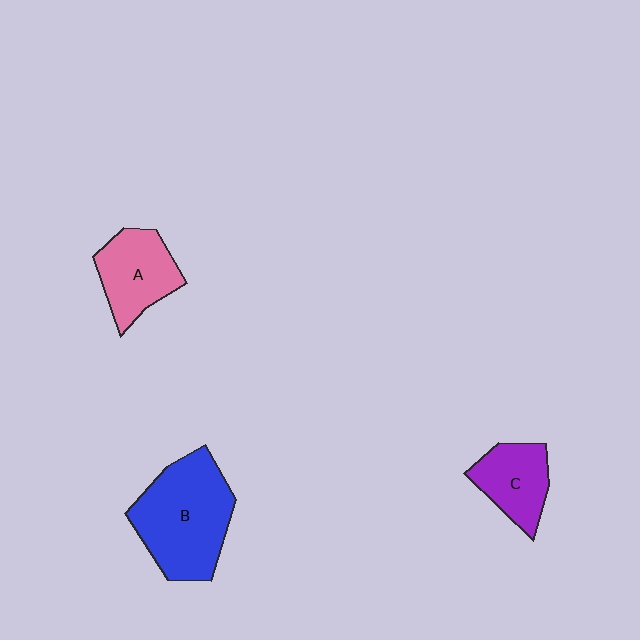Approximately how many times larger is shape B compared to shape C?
Approximately 1.9 times.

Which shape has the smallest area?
Shape C (purple).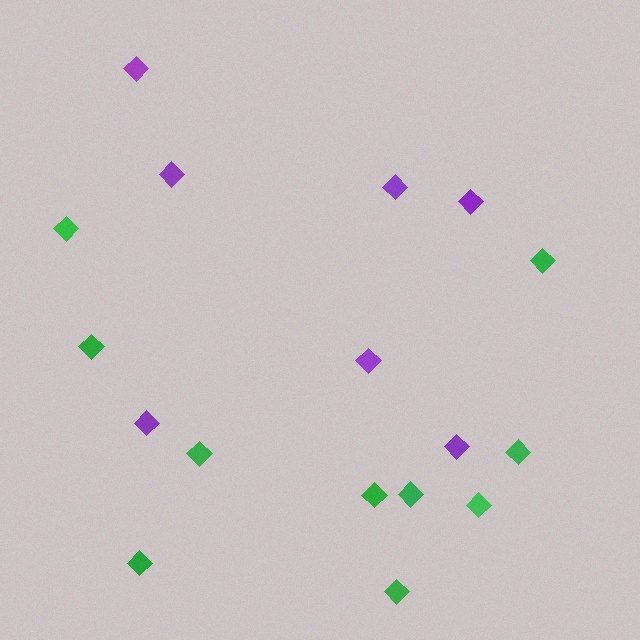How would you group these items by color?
There are 2 groups: one group of purple diamonds (7) and one group of green diamonds (10).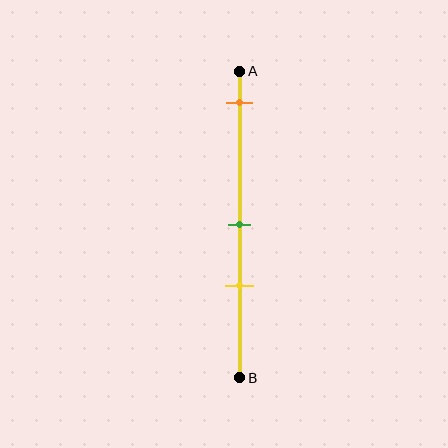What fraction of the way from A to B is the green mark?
The green mark is approximately 50% (0.5) of the way from A to B.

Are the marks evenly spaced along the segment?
No, the marks are not evenly spaced.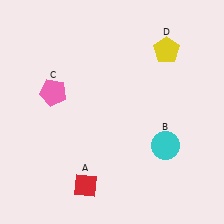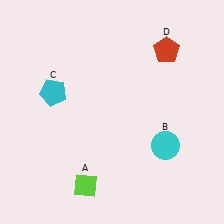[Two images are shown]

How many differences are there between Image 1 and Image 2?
There are 3 differences between the two images.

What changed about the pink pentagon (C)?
In Image 1, C is pink. In Image 2, it changed to cyan.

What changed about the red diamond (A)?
In Image 1, A is red. In Image 2, it changed to lime.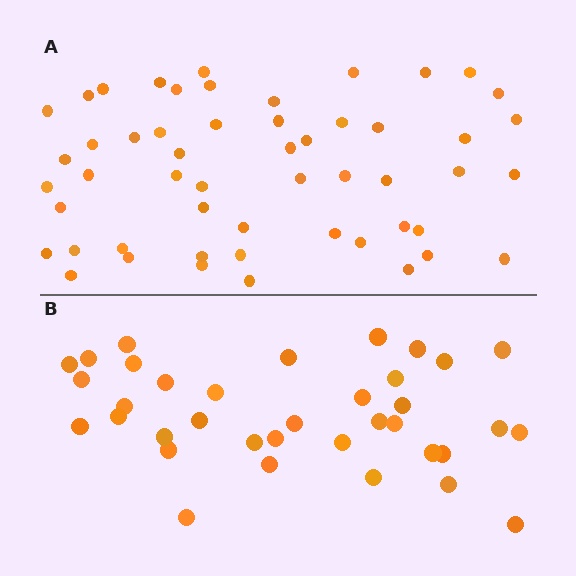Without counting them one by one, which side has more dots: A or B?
Region A (the top region) has more dots.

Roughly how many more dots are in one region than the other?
Region A has approximately 15 more dots than region B.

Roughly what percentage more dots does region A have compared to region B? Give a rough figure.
About 45% more.